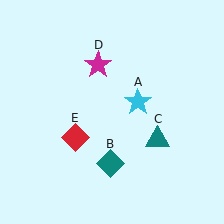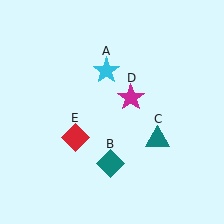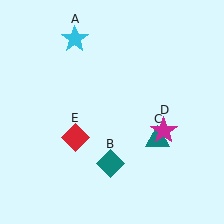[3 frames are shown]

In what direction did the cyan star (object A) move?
The cyan star (object A) moved up and to the left.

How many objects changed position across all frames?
2 objects changed position: cyan star (object A), magenta star (object D).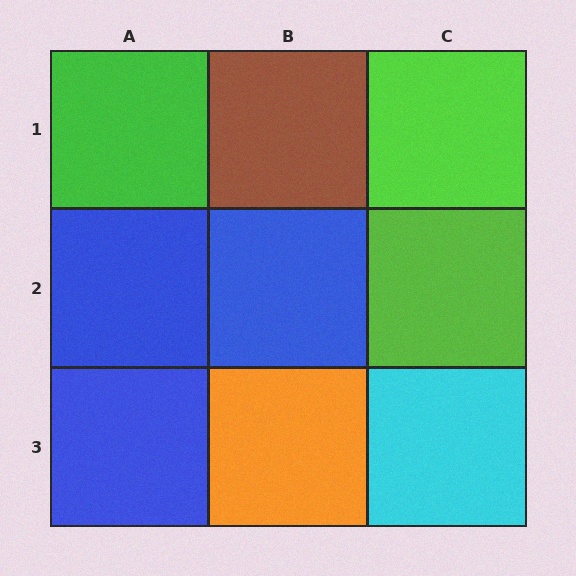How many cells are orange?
1 cell is orange.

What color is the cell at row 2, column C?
Lime.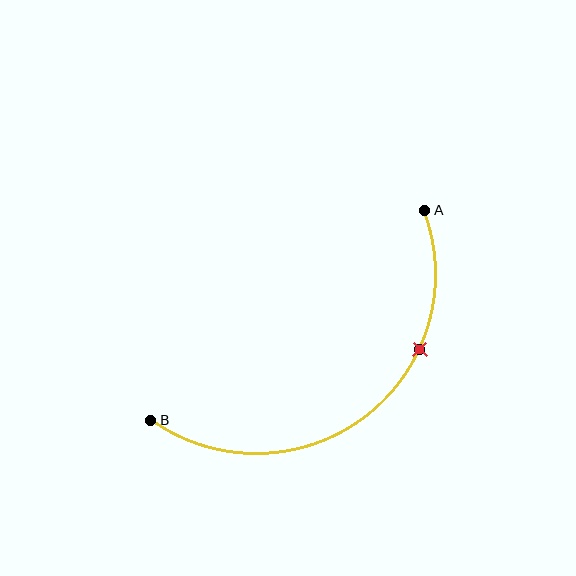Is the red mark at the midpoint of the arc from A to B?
No. The red mark lies on the arc but is closer to endpoint A. The arc midpoint would be at the point on the curve equidistant along the arc from both A and B.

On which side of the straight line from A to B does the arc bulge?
The arc bulges below and to the right of the straight line connecting A and B.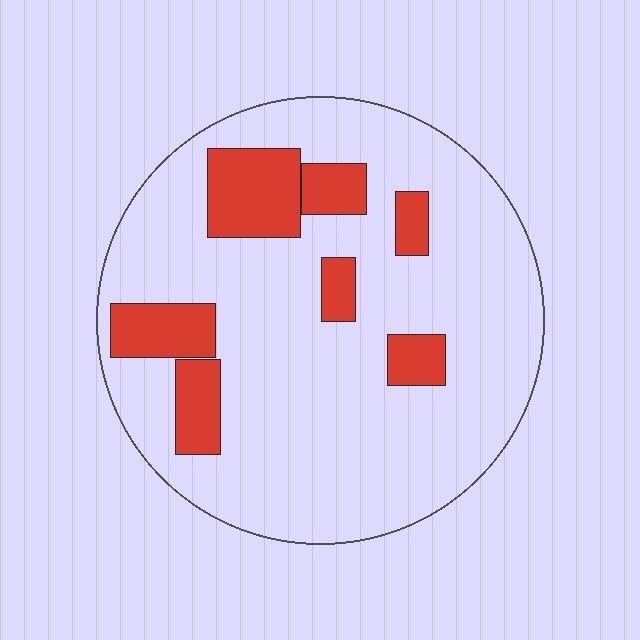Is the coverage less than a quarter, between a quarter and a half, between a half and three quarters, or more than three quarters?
Less than a quarter.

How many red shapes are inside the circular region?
7.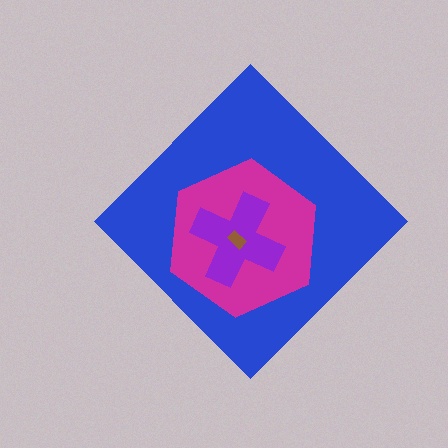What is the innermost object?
The brown rectangle.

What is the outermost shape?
The blue diamond.